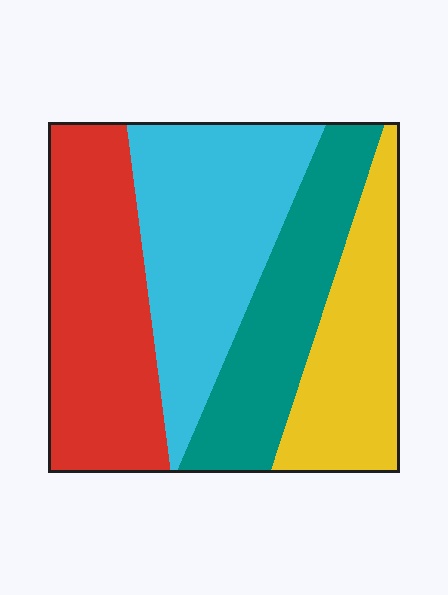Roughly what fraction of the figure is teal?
Teal covers about 20% of the figure.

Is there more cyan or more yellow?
Cyan.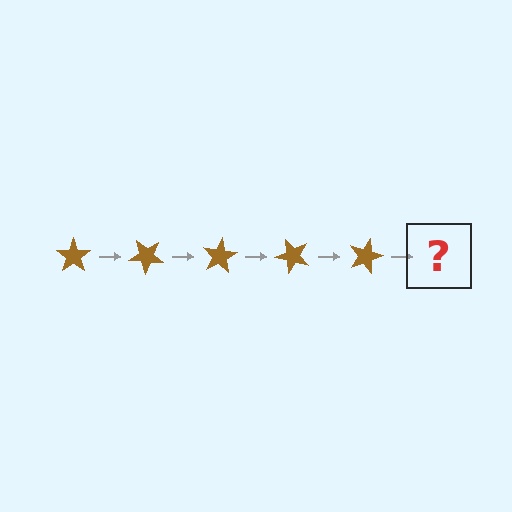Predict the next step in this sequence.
The next step is a brown star rotated 200 degrees.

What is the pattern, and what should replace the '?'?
The pattern is that the star rotates 40 degrees each step. The '?' should be a brown star rotated 200 degrees.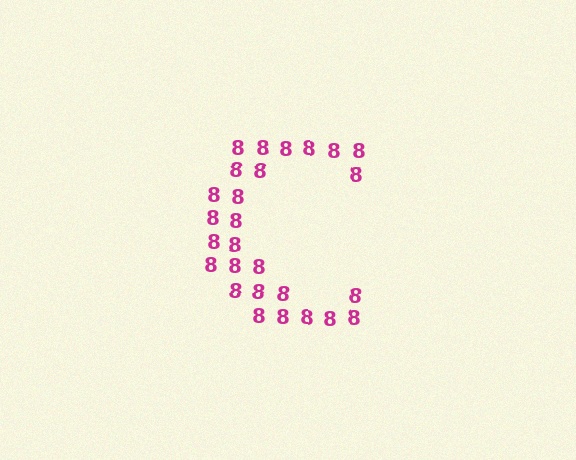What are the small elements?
The small elements are digit 8's.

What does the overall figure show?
The overall figure shows the letter C.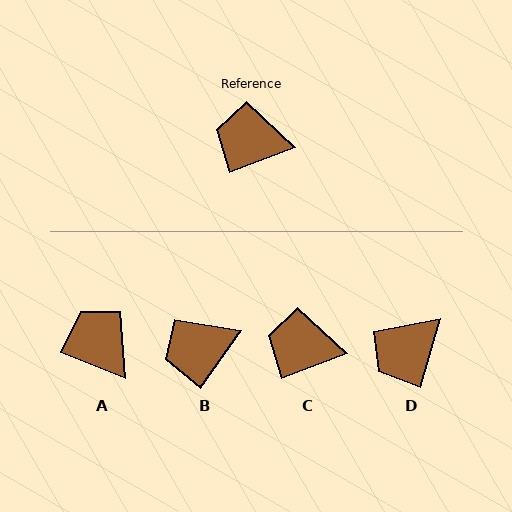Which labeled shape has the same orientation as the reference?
C.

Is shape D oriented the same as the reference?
No, it is off by about 53 degrees.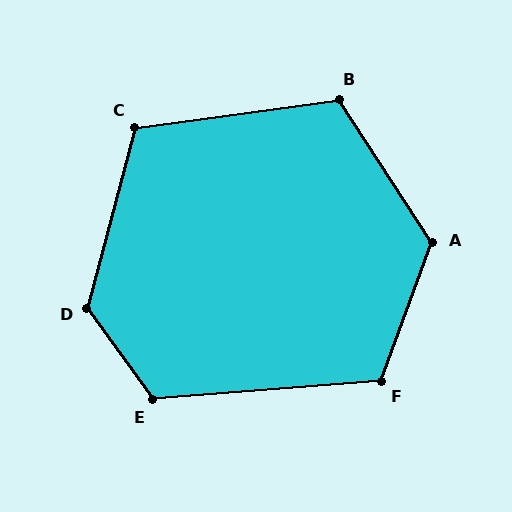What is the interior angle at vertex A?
Approximately 126 degrees (obtuse).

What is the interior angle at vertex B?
Approximately 115 degrees (obtuse).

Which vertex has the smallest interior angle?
C, at approximately 112 degrees.